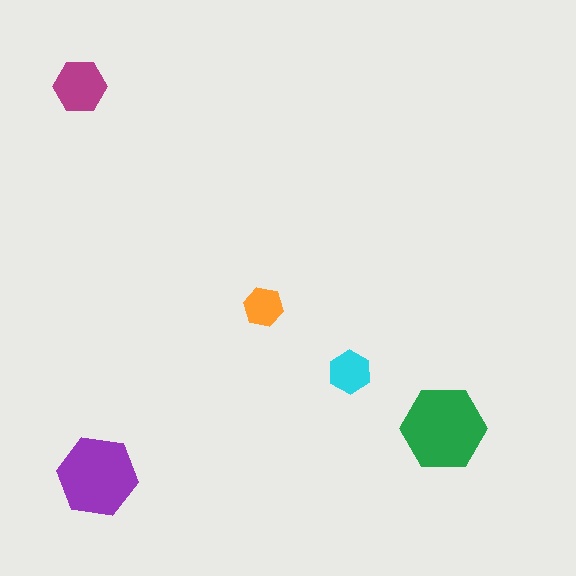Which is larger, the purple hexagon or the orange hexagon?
The purple one.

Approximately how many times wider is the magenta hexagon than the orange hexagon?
About 1.5 times wider.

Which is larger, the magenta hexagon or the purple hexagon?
The purple one.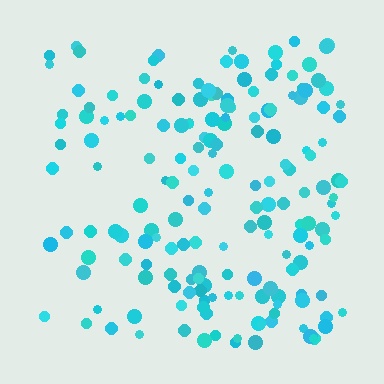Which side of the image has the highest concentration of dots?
The right.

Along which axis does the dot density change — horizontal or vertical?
Horizontal.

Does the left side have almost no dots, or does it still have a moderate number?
Still a moderate number, just noticeably fewer than the right.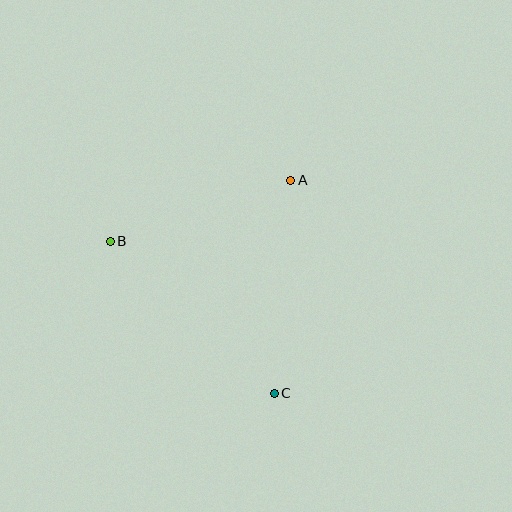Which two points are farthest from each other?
Points B and C are farthest from each other.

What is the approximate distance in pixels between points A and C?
The distance between A and C is approximately 214 pixels.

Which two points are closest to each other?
Points A and B are closest to each other.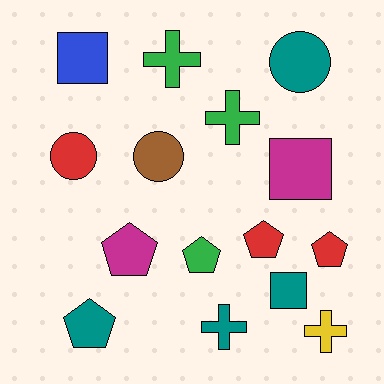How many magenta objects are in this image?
There are 2 magenta objects.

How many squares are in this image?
There are 3 squares.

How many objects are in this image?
There are 15 objects.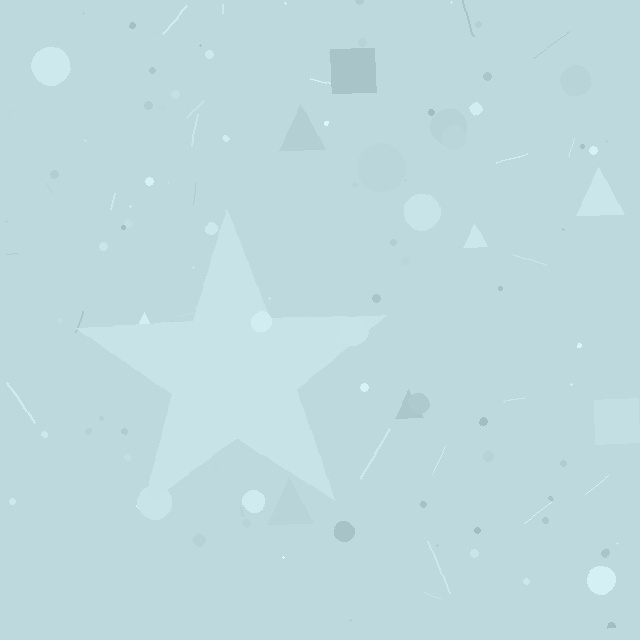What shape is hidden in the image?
A star is hidden in the image.